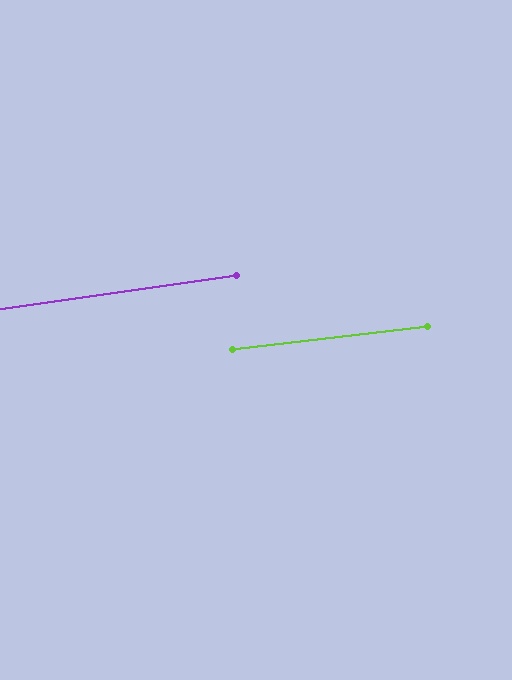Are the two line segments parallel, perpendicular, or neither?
Parallel — their directions differ by only 1.5°.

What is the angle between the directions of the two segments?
Approximately 1 degree.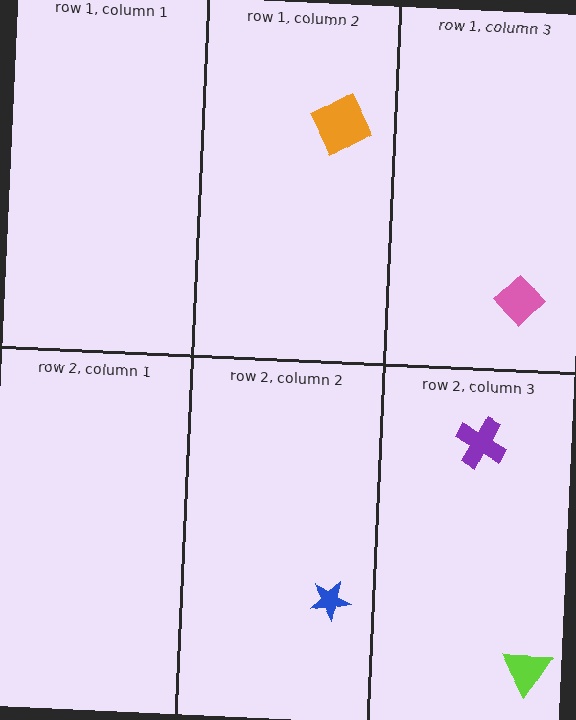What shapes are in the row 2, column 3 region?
The lime triangle, the purple cross.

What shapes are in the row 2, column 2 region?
The blue star.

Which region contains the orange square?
The row 1, column 2 region.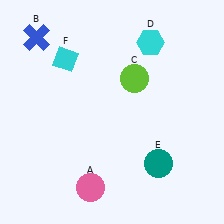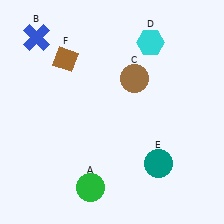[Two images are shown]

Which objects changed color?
A changed from pink to green. C changed from lime to brown. F changed from cyan to brown.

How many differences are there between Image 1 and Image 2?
There are 3 differences between the two images.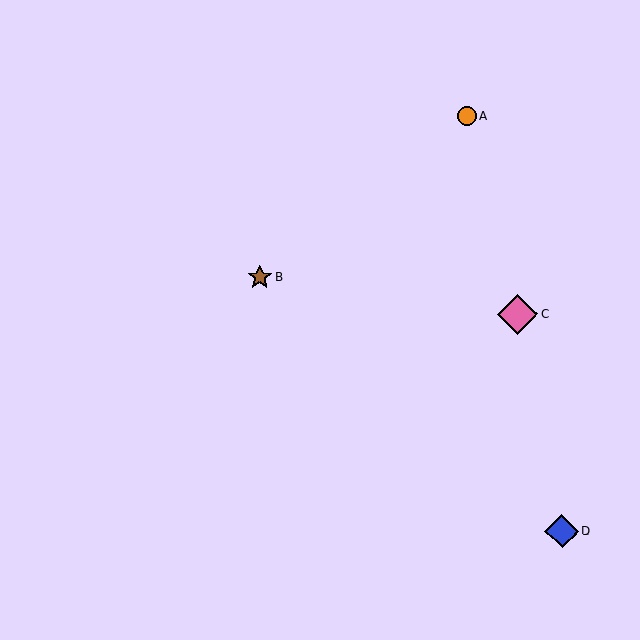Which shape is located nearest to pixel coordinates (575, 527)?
The blue diamond (labeled D) at (562, 532) is nearest to that location.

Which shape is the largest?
The pink diamond (labeled C) is the largest.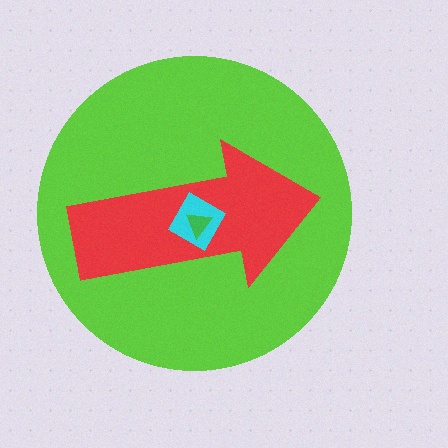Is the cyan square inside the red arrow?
Yes.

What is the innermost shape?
The green triangle.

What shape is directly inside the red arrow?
The cyan square.